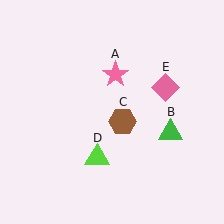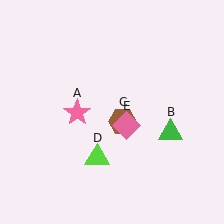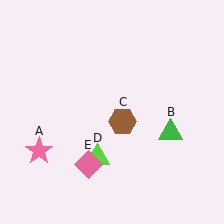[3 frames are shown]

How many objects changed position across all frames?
2 objects changed position: pink star (object A), pink diamond (object E).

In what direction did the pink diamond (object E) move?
The pink diamond (object E) moved down and to the left.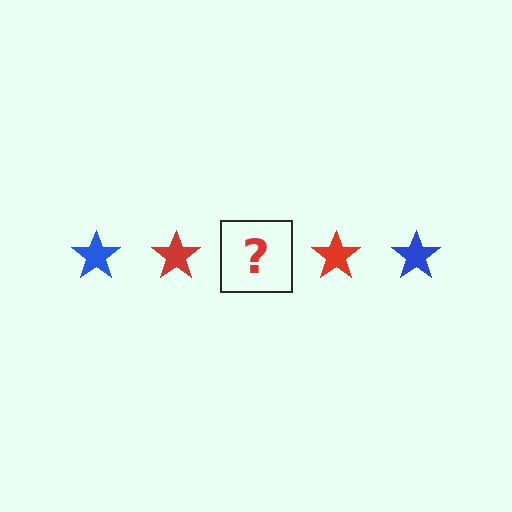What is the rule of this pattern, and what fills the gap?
The rule is that the pattern cycles through blue, red stars. The gap should be filled with a blue star.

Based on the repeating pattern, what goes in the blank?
The blank should be a blue star.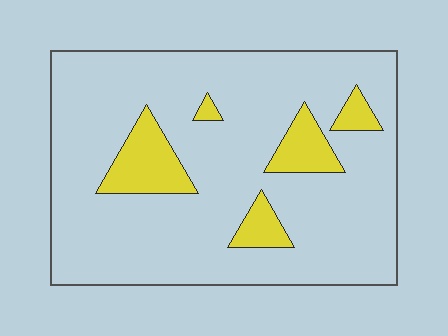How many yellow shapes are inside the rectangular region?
5.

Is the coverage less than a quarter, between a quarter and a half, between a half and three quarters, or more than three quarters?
Less than a quarter.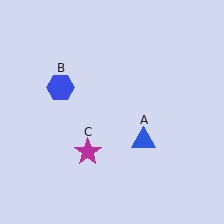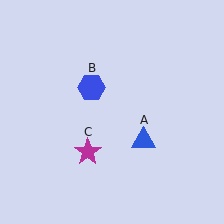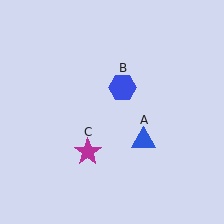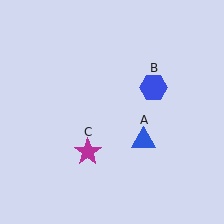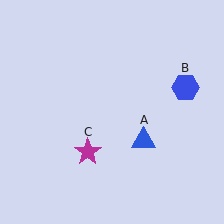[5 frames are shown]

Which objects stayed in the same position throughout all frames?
Blue triangle (object A) and magenta star (object C) remained stationary.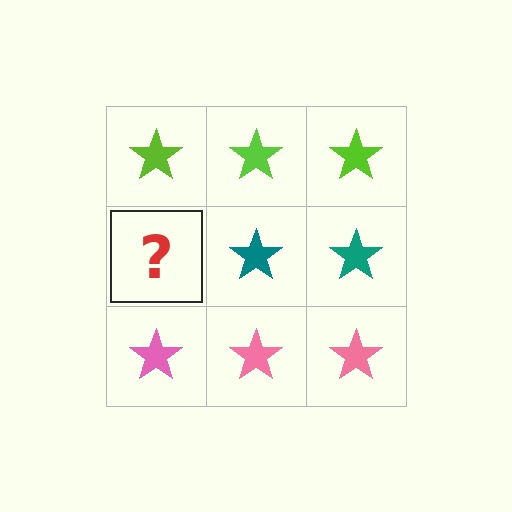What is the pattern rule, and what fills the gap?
The rule is that each row has a consistent color. The gap should be filled with a teal star.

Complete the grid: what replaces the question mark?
The question mark should be replaced with a teal star.